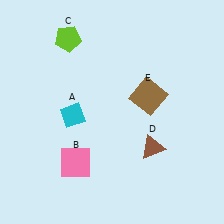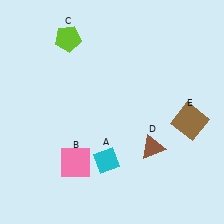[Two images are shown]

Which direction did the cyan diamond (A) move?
The cyan diamond (A) moved down.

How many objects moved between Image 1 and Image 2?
2 objects moved between the two images.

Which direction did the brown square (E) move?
The brown square (E) moved right.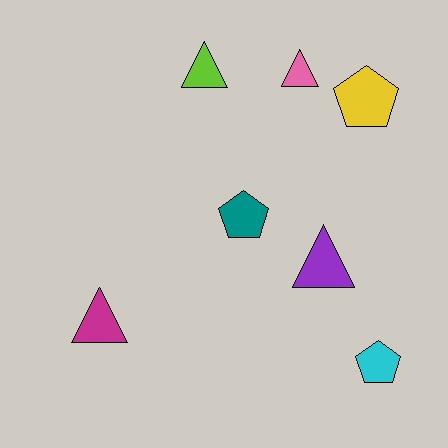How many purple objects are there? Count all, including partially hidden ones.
There is 1 purple object.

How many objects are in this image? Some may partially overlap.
There are 7 objects.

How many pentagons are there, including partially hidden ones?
There are 3 pentagons.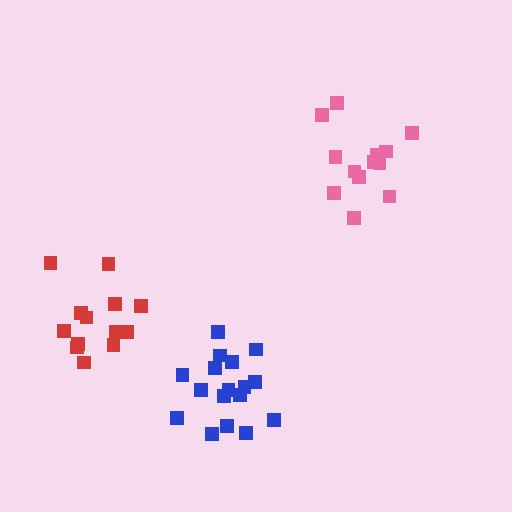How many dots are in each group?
Group 1: 17 dots, Group 2: 13 dots, Group 3: 13 dots (43 total).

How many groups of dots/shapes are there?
There are 3 groups.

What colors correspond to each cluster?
The clusters are colored: blue, pink, red.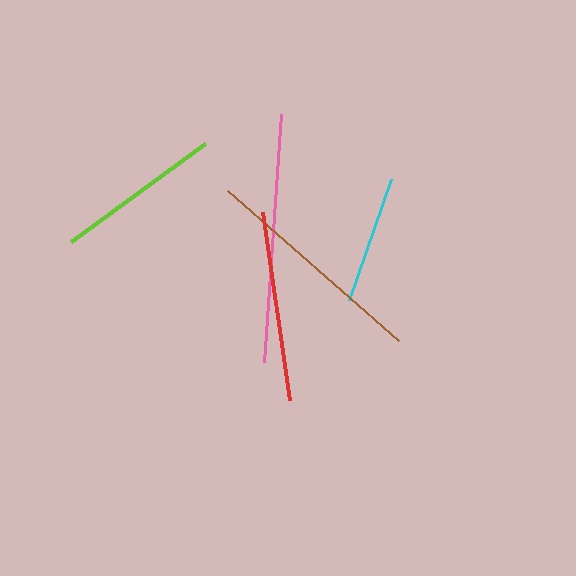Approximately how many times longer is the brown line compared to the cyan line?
The brown line is approximately 1.8 times the length of the cyan line.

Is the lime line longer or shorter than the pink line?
The pink line is longer than the lime line.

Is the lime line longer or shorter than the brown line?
The brown line is longer than the lime line.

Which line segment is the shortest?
The cyan line is the shortest at approximately 129 pixels.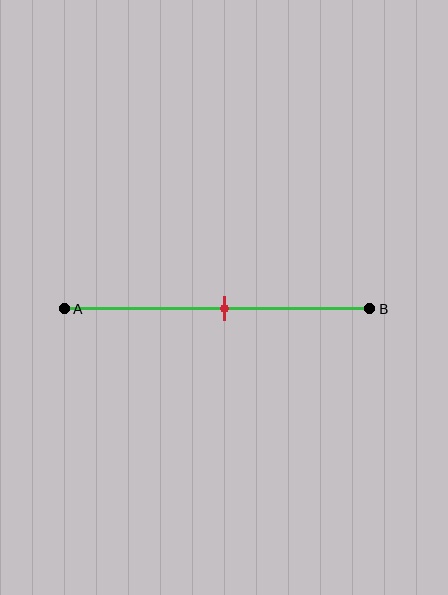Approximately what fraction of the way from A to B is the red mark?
The red mark is approximately 55% of the way from A to B.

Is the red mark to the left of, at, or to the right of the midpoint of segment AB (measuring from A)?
The red mark is approximately at the midpoint of segment AB.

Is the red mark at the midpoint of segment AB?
Yes, the mark is approximately at the midpoint.